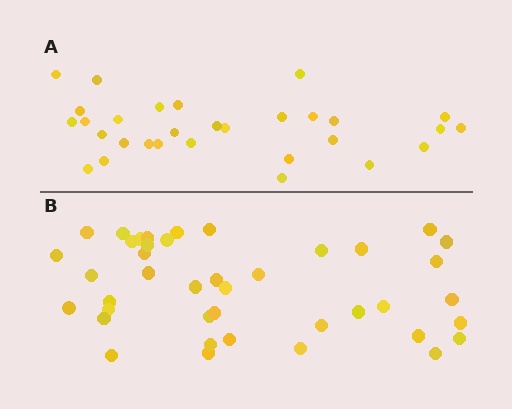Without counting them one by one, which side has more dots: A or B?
Region B (the bottom region) has more dots.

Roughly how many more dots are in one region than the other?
Region B has roughly 12 or so more dots than region A.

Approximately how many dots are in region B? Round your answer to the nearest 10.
About 40 dots. (The exact count is 41, which rounds to 40.)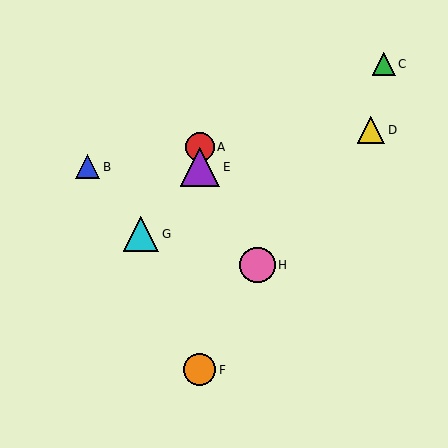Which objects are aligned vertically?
Objects A, E, F are aligned vertically.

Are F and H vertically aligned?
No, F is at x≈200 and H is at x≈258.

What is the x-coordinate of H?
Object H is at x≈258.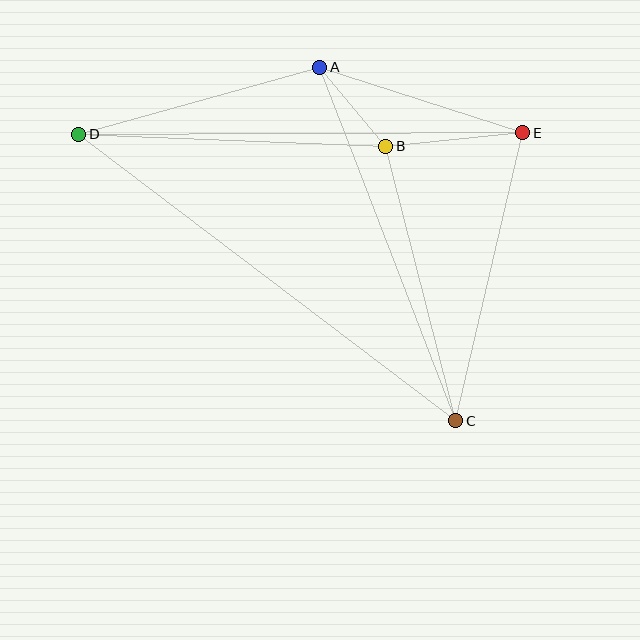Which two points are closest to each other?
Points A and B are closest to each other.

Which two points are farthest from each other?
Points C and D are farthest from each other.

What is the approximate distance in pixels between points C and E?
The distance between C and E is approximately 296 pixels.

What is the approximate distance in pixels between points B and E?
The distance between B and E is approximately 138 pixels.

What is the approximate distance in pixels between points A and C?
The distance between A and C is approximately 379 pixels.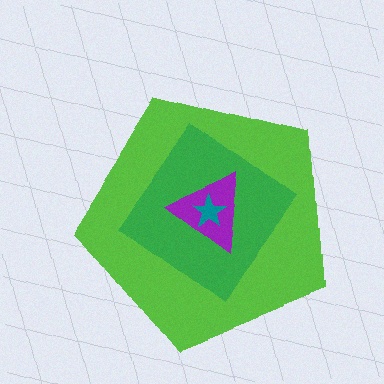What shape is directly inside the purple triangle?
The teal star.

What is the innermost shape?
The teal star.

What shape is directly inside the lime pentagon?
The green diamond.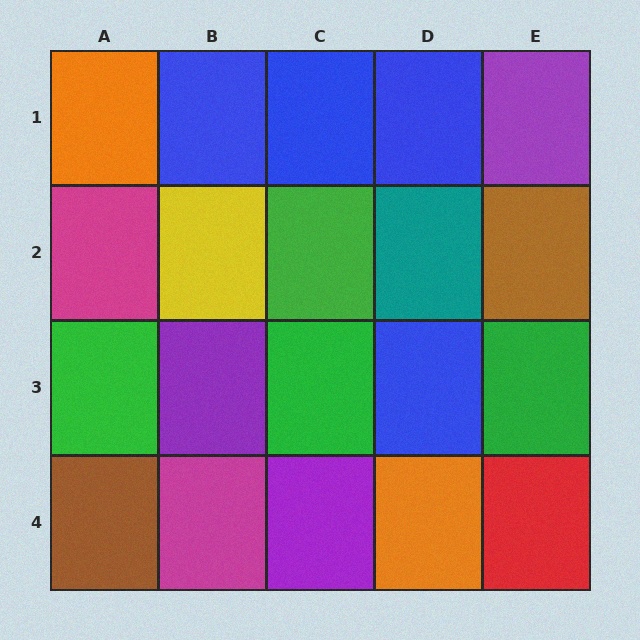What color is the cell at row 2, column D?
Teal.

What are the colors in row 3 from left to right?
Green, purple, green, blue, green.